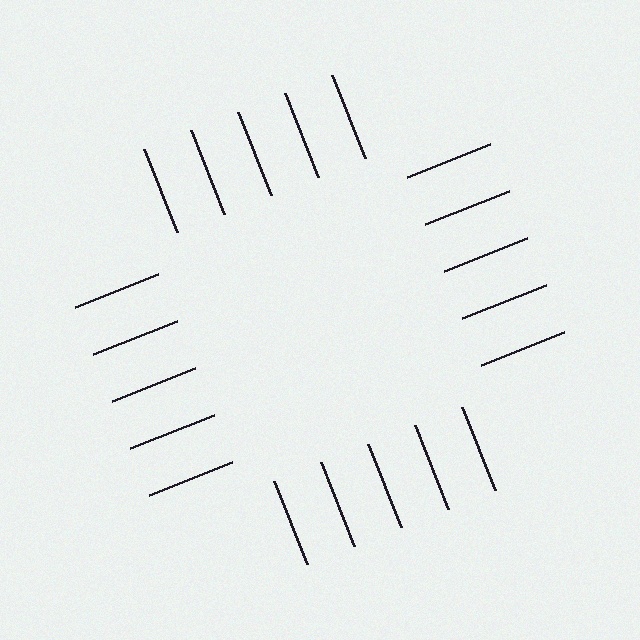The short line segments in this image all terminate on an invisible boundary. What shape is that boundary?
An illusory square — the line segments terminate on its edges but no continuous stroke is drawn.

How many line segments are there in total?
20 — 5 along each of the 4 edges.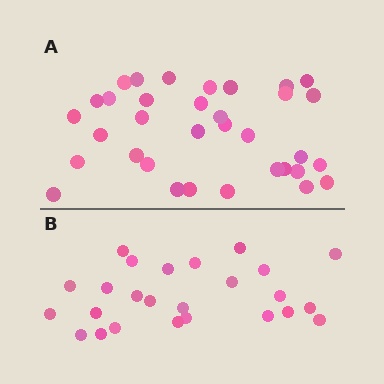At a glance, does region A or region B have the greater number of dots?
Region A (the top region) has more dots.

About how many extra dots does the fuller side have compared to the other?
Region A has roughly 8 or so more dots than region B.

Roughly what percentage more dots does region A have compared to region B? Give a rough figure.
About 35% more.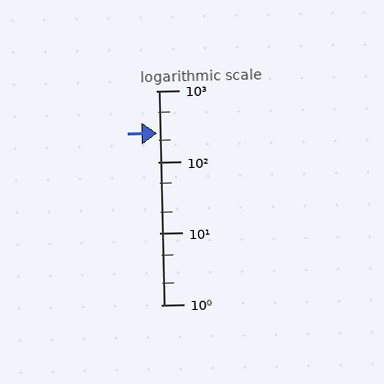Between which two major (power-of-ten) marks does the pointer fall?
The pointer is between 100 and 1000.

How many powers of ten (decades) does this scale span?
The scale spans 3 decades, from 1 to 1000.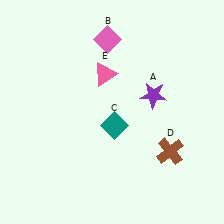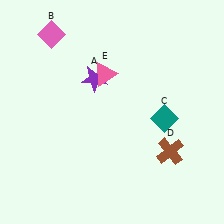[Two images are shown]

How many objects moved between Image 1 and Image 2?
3 objects moved between the two images.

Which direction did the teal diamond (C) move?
The teal diamond (C) moved right.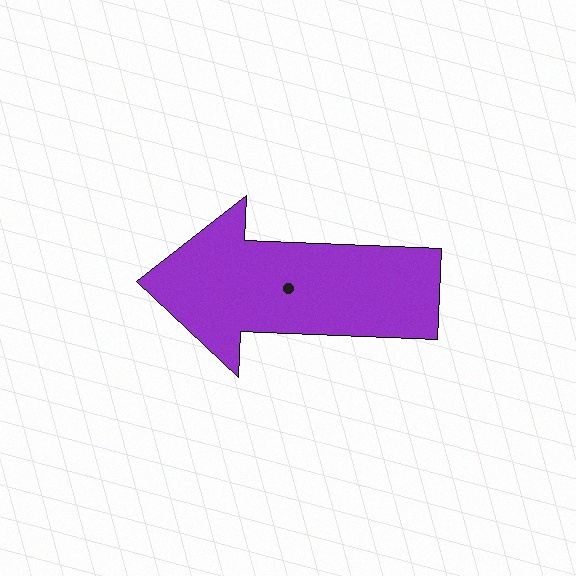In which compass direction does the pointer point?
West.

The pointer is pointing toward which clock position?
Roughly 9 o'clock.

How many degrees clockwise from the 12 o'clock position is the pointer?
Approximately 272 degrees.